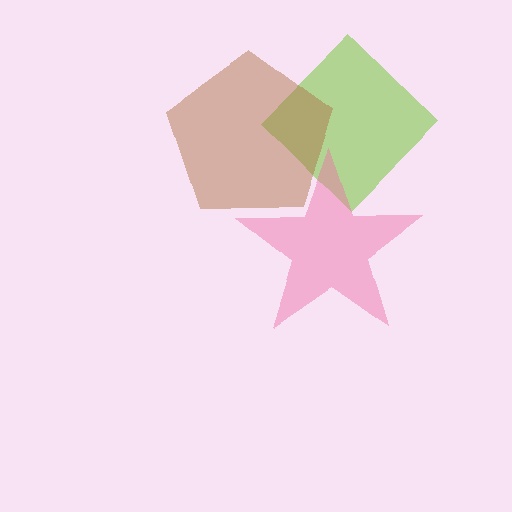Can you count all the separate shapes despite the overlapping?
Yes, there are 3 separate shapes.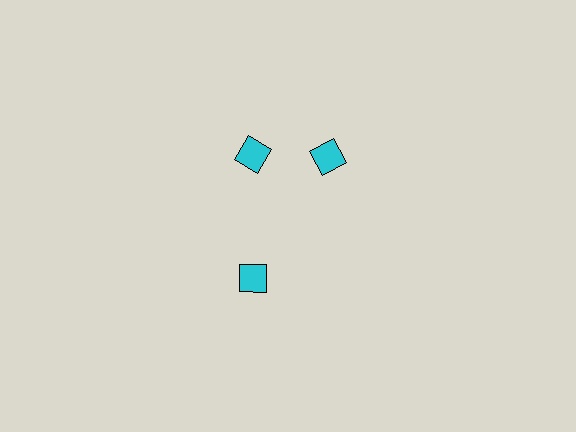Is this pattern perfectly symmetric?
No. The 3 cyan diamonds are arranged in a ring, but one element near the 3 o'clock position is rotated out of alignment along the ring, breaking the 3-fold rotational symmetry.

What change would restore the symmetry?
The symmetry would be restored by rotating it back into even spacing with its neighbors so that all 3 diamonds sit at equal angles and equal distance from the center.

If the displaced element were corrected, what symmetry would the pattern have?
It would have 3-fold rotational symmetry — the pattern would map onto itself every 120 degrees.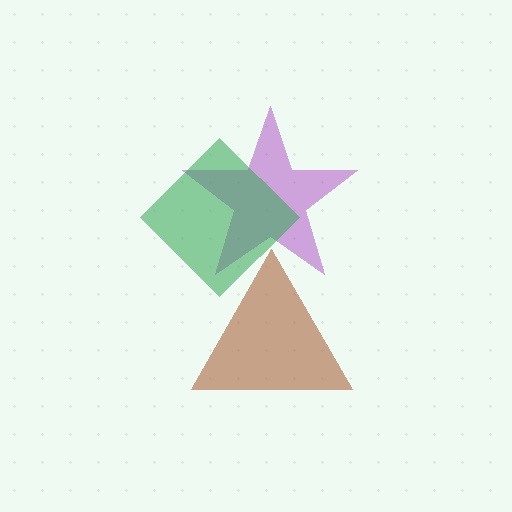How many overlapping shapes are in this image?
There are 3 overlapping shapes in the image.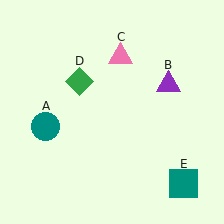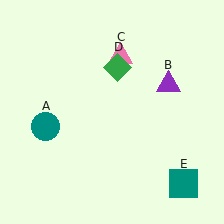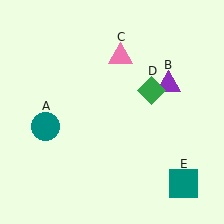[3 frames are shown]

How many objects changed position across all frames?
1 object changed position: green diamond (object D).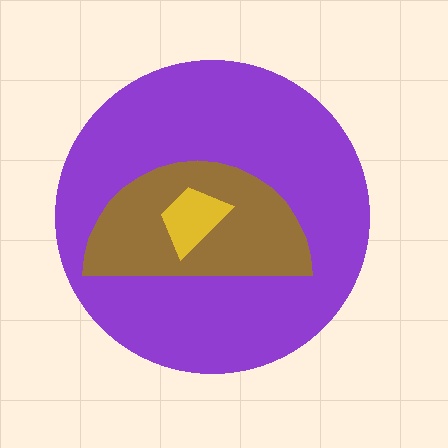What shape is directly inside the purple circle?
The brown semicircle.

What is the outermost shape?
The purple circle.